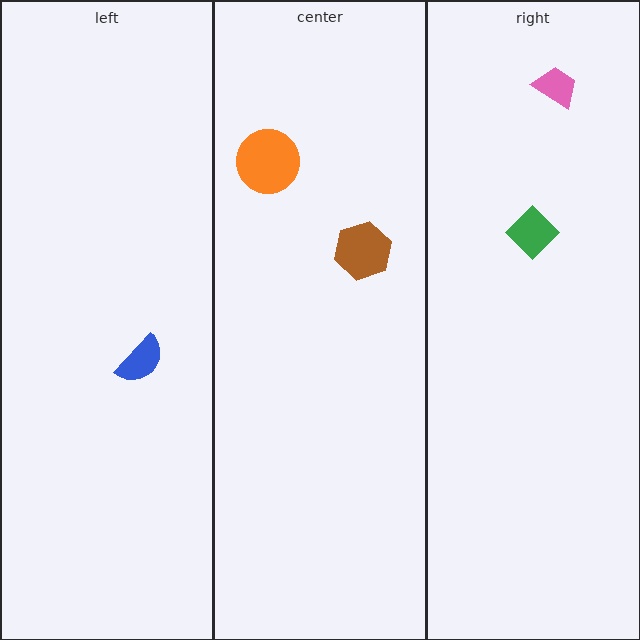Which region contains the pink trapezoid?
The right region.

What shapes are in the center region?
The brown hexagon, the orange circle.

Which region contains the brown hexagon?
The center region.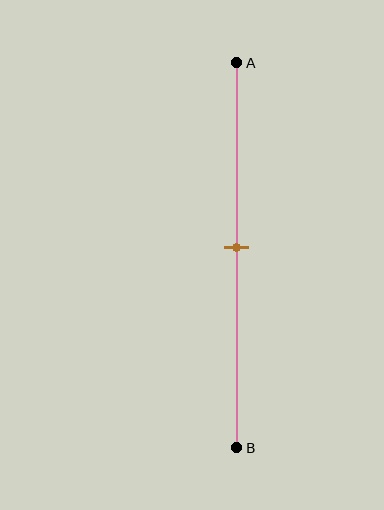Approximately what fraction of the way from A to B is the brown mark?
The brown mark is approximately 50% of the way from A to B.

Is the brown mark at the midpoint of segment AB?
Yes, the mark is approximately at the midpoint.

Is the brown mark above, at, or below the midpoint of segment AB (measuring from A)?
The brown mark is approximately at the midpoint of segment AB.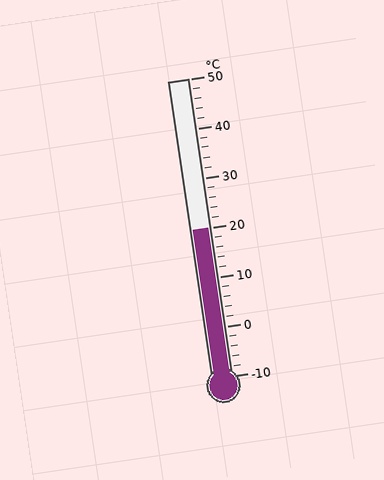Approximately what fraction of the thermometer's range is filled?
The thermometer is filled to approximately 50% of its range.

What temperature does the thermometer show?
The thermometer shows approximately 20°C.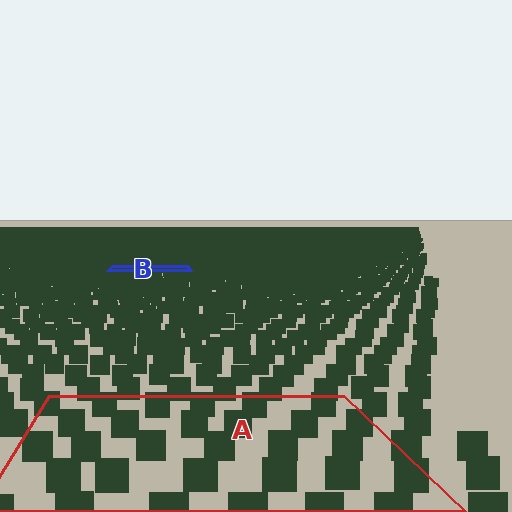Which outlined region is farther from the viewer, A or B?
Region B is farther from the viewer — the texture elements inside it appear smaller and more densely packed.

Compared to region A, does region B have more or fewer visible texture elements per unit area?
Region B has more texture elements per unit area — they are packed more densely because it is farther away.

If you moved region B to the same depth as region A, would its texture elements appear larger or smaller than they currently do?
They would appear larger. At a closer depth, the same texture elements are projected at a bigger on-screen size.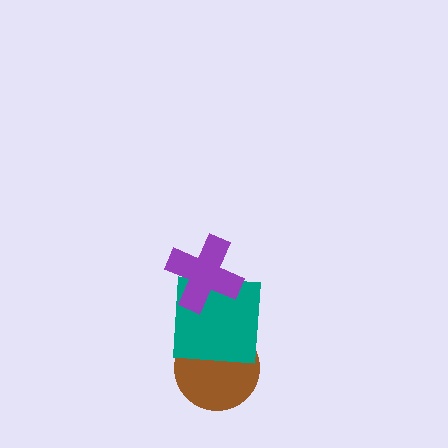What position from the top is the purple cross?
The purple cross is 1st from the top.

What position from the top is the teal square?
The teal square is 2nd from the top.